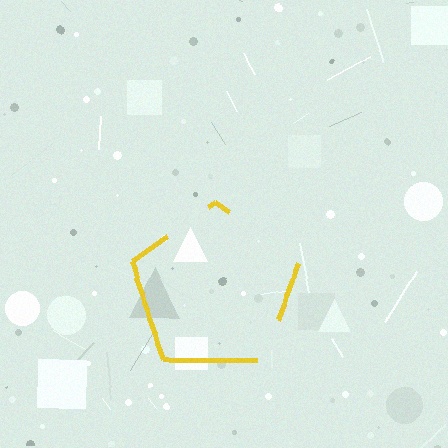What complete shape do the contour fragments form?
The contour fragments form a pentagon.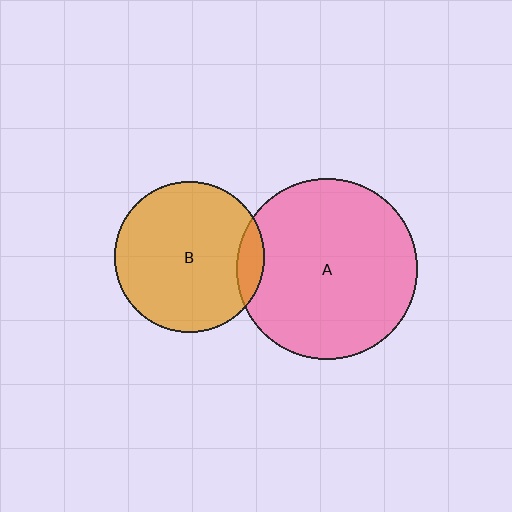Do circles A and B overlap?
Yes.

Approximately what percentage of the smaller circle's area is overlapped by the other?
Approximately 10%.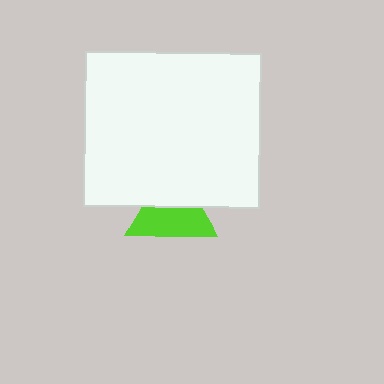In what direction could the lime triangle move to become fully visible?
The lime triangle could move down. That would shift it out from behind the white rectangle entirely.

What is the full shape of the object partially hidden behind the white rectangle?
The partially hidden object is a lime triangle.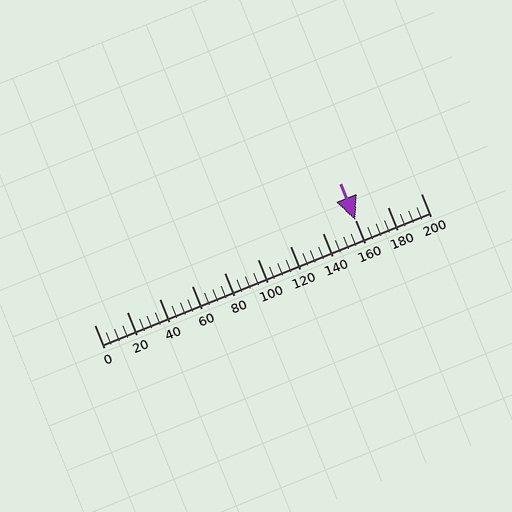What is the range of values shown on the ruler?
The ruler shows values from 0 to 200.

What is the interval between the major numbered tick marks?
The major tick marks are spaced 20 units apart.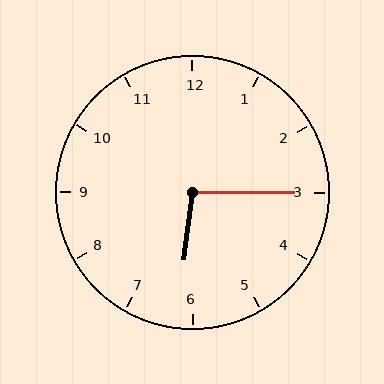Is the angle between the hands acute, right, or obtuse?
It is obtuse.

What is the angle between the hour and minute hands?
Approximately 98 degrees.